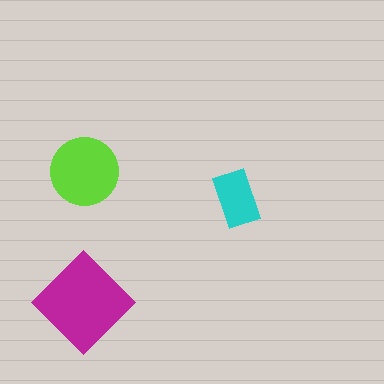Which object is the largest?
The magenta diamond.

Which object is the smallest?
The cyan rectangle.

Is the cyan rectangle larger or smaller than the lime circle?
Smaller.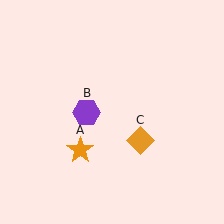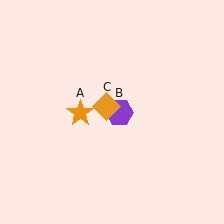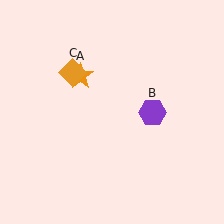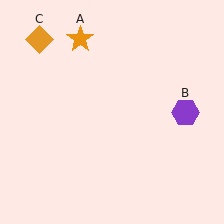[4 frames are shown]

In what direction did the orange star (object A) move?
The orange star (object A) moved up.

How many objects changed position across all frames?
3 objects changed position: orange star (object A), purple hexagon (object B), orange diamond (object C).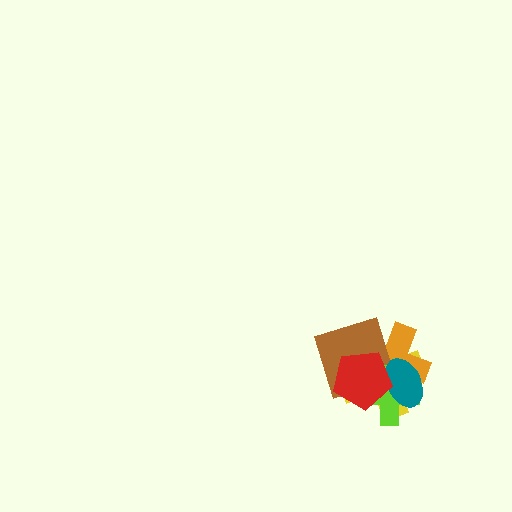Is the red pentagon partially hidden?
No, no other shape covers it.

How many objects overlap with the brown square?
4 objects overlap with the brown square.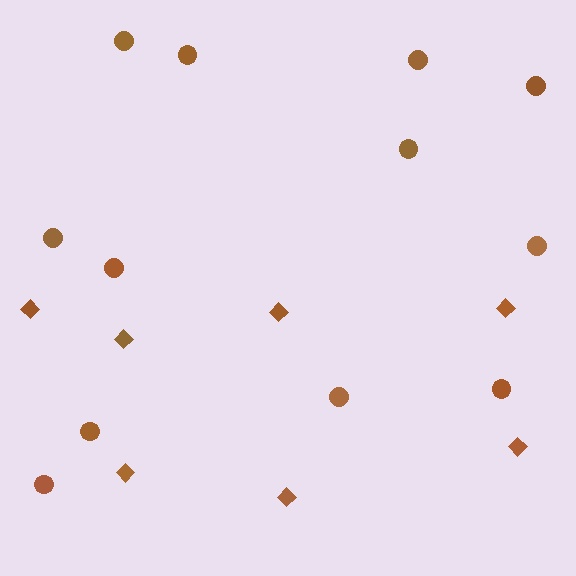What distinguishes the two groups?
There are 2 groups: one group of diamonds (7) and one group of circles (12).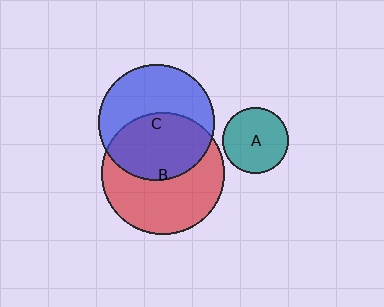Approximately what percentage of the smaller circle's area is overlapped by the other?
Approximately 50%.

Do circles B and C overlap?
Yes.